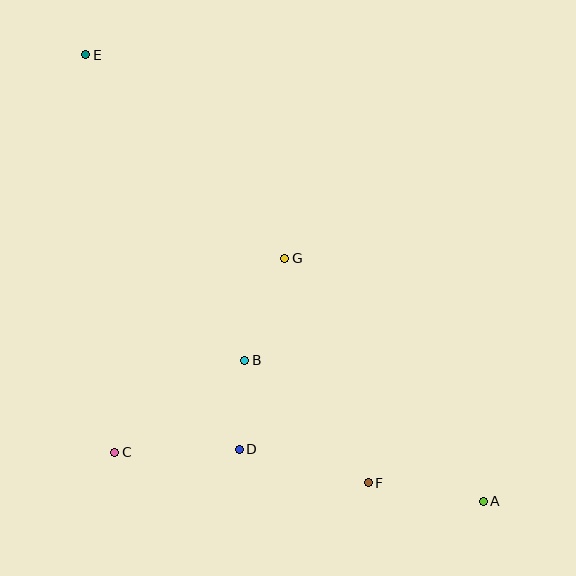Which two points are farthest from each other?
Points A and E are farthest from each other.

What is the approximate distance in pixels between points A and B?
The distance between A and B is approximately 277 pixels.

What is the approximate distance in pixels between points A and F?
The distance between A and F is approximately 117 pixels.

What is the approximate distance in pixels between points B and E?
The distance between B and E is approximately 344 pixels.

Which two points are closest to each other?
Points B and D are closest to each other.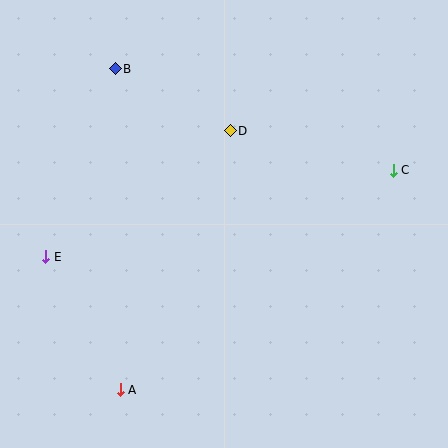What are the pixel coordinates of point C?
Point C is at (393, 170).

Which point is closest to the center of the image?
Point D at (230, 131) is closest to the center.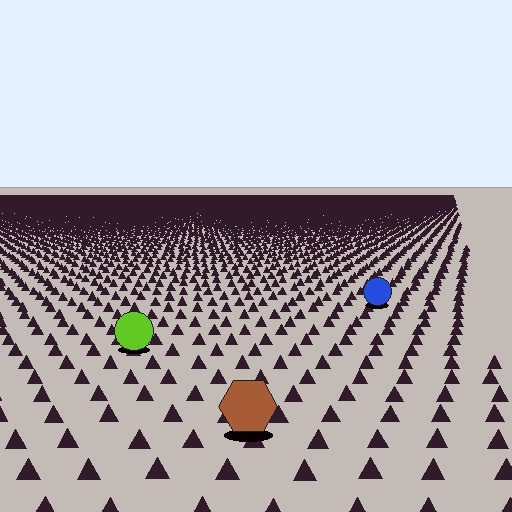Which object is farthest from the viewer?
The blue circle is farthest from the viewer. It appears smaller and the ground texture around it is denser.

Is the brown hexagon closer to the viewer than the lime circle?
Yes. The brown hexagon is closer — you can tell from the texture gradient: the ground texture is coarser near it.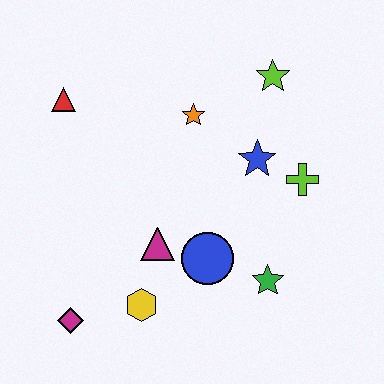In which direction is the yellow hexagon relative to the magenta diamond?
The yellow hexagon is to the right of the magenta diamond.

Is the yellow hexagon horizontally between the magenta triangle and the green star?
No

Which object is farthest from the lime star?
The magenta diamond is farthest from the lime star.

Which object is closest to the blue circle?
The magenta triangle is closest to the blue circle.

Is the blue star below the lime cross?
No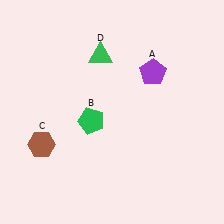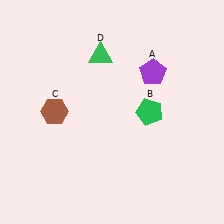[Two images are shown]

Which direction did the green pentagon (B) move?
The green pentagon (B) moved right.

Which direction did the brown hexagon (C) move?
The brown hexagon (C) moved up.